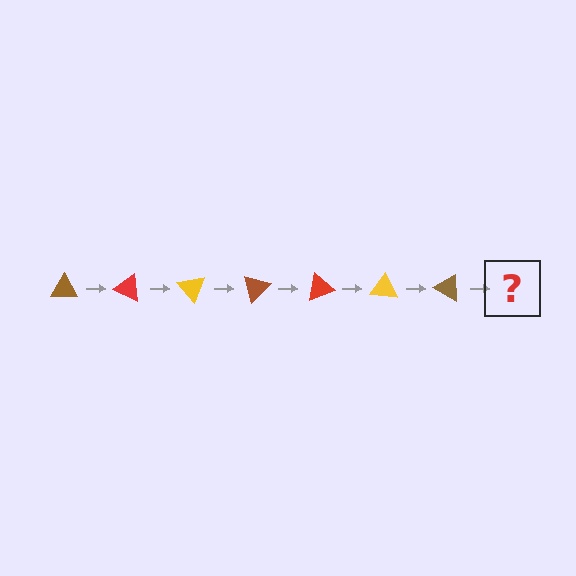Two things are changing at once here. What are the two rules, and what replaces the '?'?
The two rules are that it rotates 25 degrees each step and the color cycles through brown, red, and yellow. The '?' should be a red triangle, rotated 175 degrees from the start.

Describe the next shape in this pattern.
It should be a red triangle, rotated 175 degrees from the start.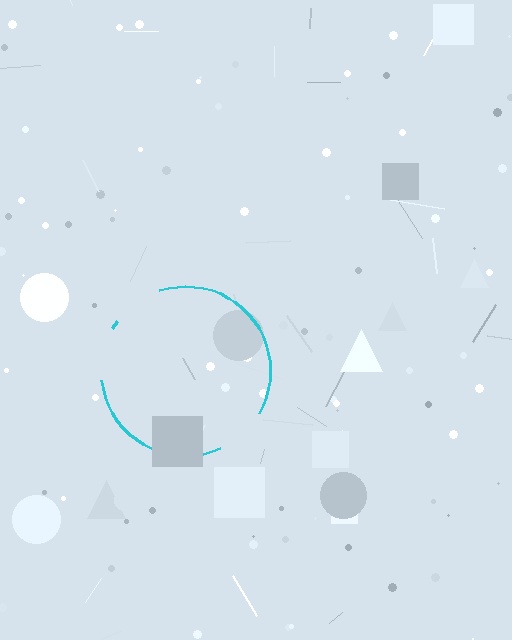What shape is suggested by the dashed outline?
The dashed outline suggests a circle.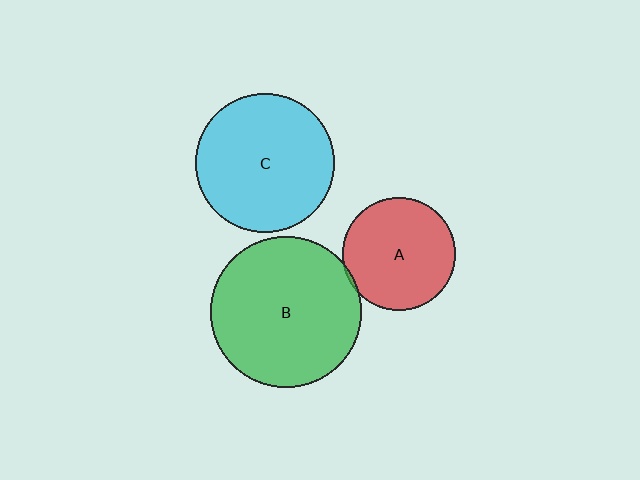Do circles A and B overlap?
Yes.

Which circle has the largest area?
Circle B (green).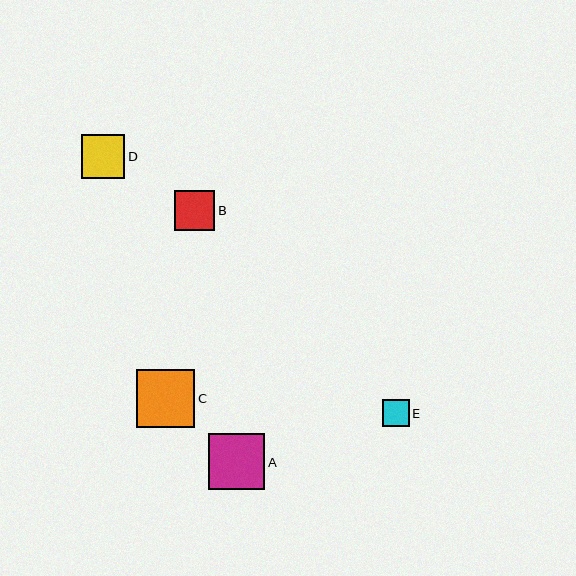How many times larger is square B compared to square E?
Square B is approximately 1.5 times the size of square E.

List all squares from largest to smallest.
From largest to smallest: C, A, D, B, E.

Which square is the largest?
Square C is the largest with a size of approximately 58 pixels.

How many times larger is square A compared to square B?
Square A is approximately 1.4 times the size of square B.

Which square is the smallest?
Square E is the smallest with a size of approximately 27 pixels.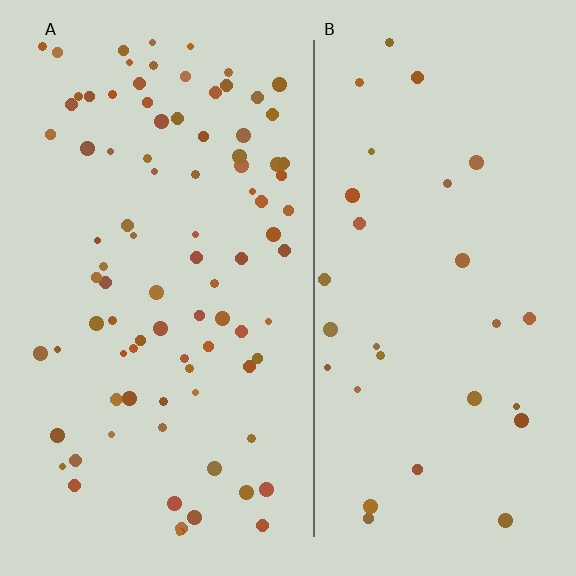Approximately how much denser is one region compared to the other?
Approximately 3.0× — region A over region B.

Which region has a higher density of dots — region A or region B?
A (the left).